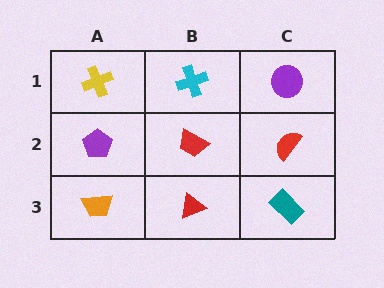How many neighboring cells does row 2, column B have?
4.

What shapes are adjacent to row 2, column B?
A cyan cross (row 1, column B), a red triangle (row 3, column B), a purple pentagon (row 2, column A), a red semicircle (row 2, column C).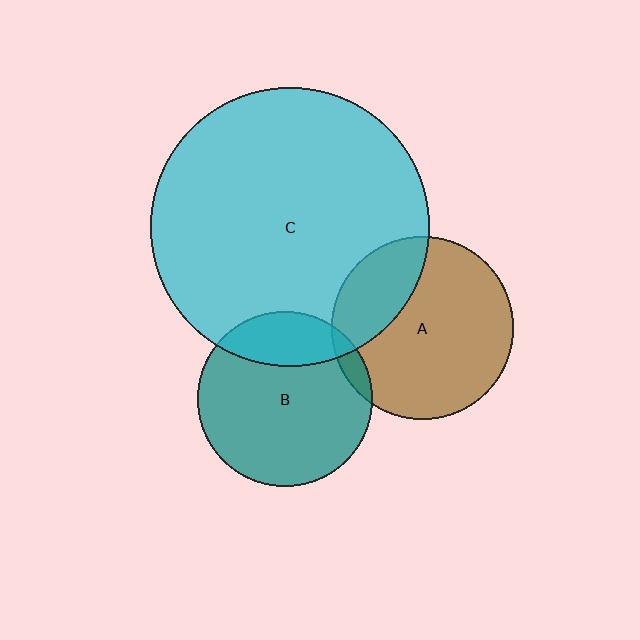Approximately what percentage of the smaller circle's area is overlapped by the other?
Approximately 20%.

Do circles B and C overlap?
Yes.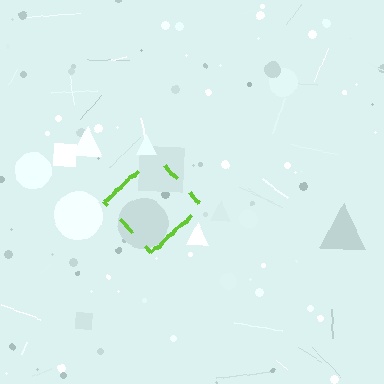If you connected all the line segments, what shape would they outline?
They would outline a diamond.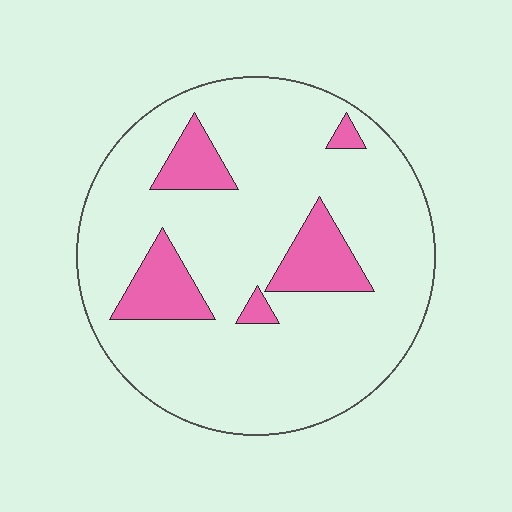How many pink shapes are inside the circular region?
5.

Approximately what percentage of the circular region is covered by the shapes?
Approximately 15%.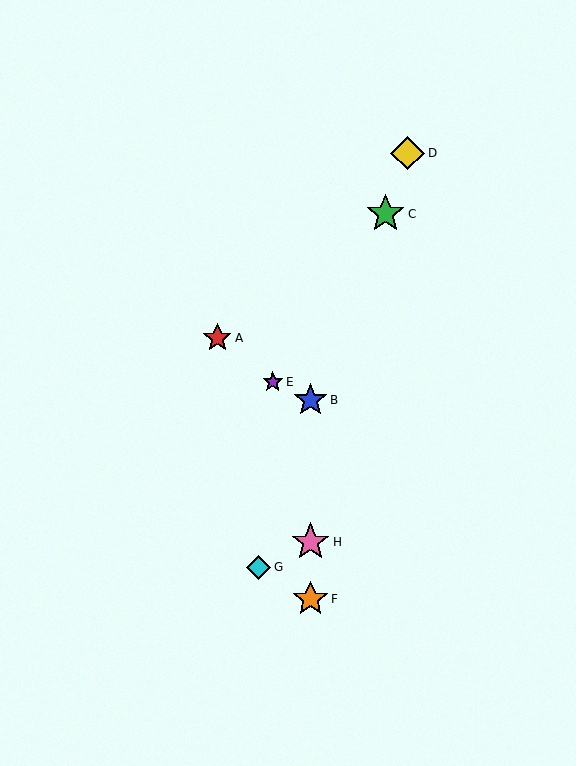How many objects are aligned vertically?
3 objects (B, F, H) are aligned vertically.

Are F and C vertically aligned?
No, F is at x≈310 and C is at x≈386.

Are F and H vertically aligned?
Yes, both are at x≈310.